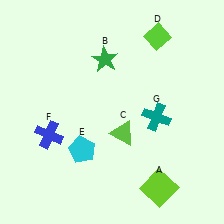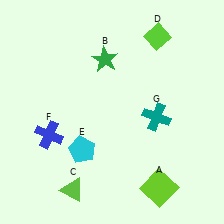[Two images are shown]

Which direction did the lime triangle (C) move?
The lime triangle (C) moved down.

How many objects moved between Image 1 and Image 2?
1 object moved between the two images.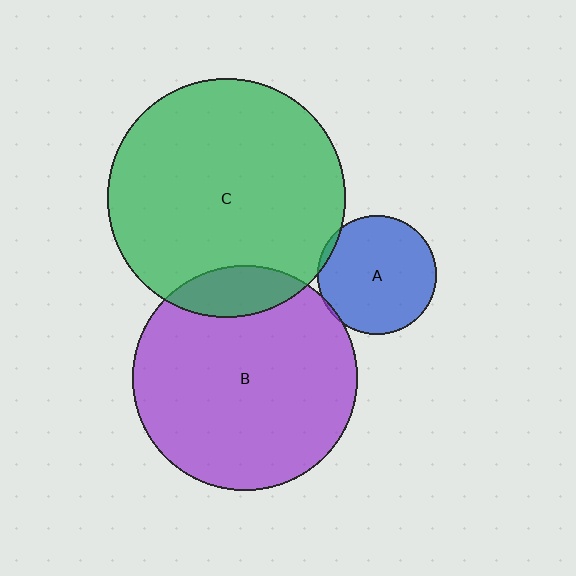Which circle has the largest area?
Circle C (green).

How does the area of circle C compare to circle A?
Approximately 4.0 times.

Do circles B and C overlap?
Yes.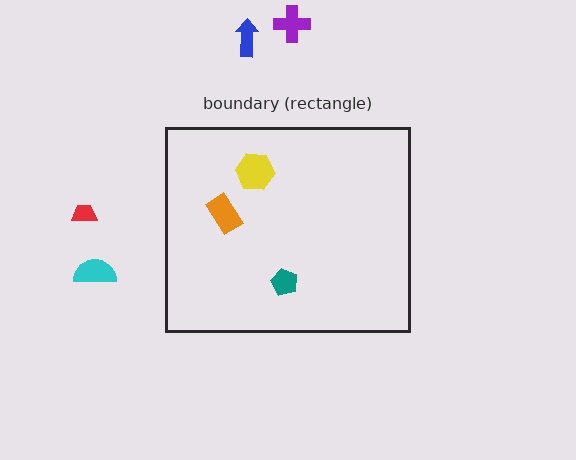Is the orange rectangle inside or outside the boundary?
Inside.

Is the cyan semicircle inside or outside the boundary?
Outside.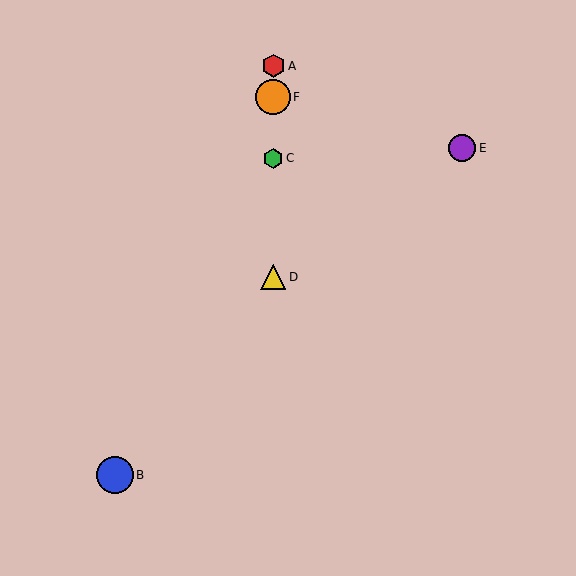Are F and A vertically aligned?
Yes, both are at x≈273.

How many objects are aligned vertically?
4 objects (A, C, D, F) are aligned vertically.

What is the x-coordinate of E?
Object E is at x≈462.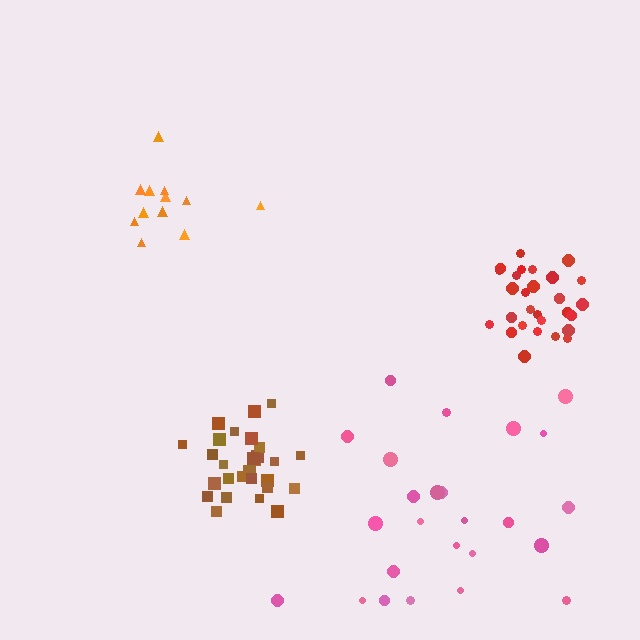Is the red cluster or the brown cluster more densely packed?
Red.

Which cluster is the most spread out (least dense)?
Pink.